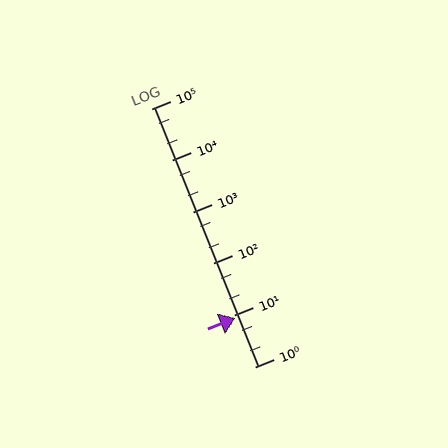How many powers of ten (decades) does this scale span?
The scale spans 5 decades, from 1 to 100000.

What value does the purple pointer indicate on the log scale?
The pointer indicates approximately 8.8.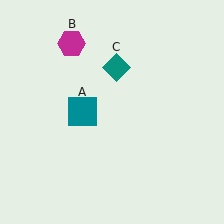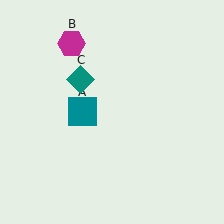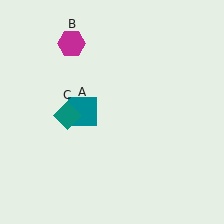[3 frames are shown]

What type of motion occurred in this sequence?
The teal diamond (object C) rotated counterclockwise around the center of the scene.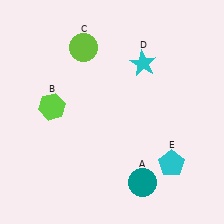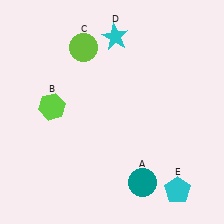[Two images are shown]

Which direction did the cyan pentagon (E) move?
The cyan pentagon (E) moved down.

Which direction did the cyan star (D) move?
The cyan star (D) moved left.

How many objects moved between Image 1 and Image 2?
2 objects moved between the two images.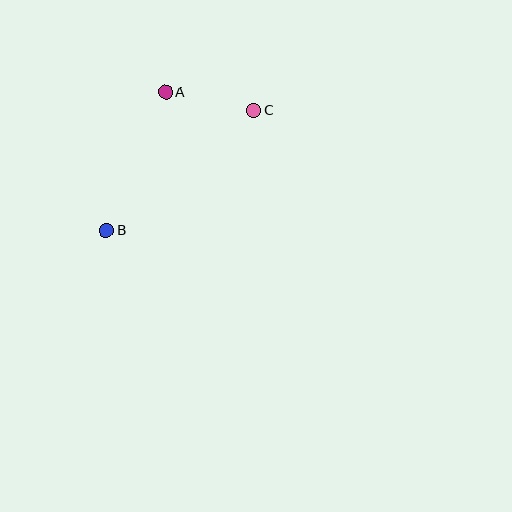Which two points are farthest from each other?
Points B and C are farthest from each other.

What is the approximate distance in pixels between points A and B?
The distance between A and B is approximately 151 pixels.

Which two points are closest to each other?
Points A and C are closest to each other.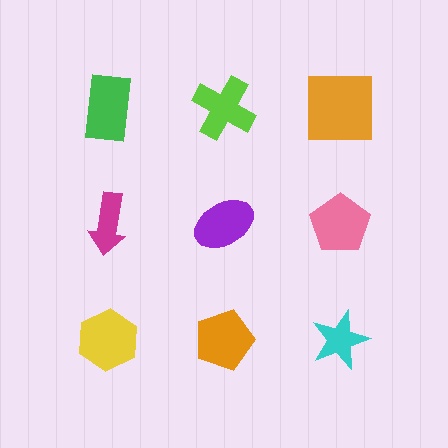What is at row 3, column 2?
An orange pentagon.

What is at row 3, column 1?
A yellow hexagon.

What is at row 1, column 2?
A lime cross.